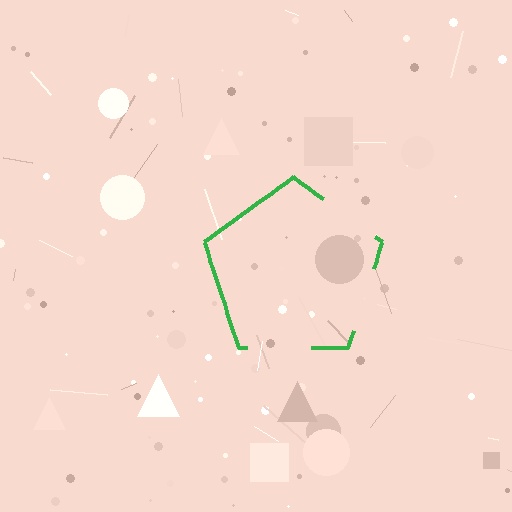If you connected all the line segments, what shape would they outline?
They would outline a pentagon.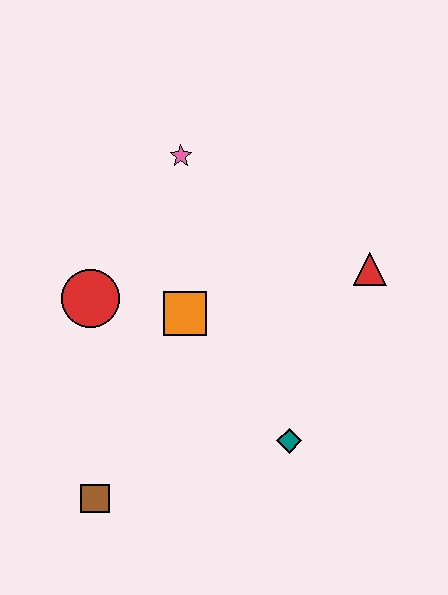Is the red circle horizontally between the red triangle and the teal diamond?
No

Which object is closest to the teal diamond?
The orange square is closest to the teal diamond.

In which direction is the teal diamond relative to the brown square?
The teal diamond is to the right of the brown square.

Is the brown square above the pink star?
No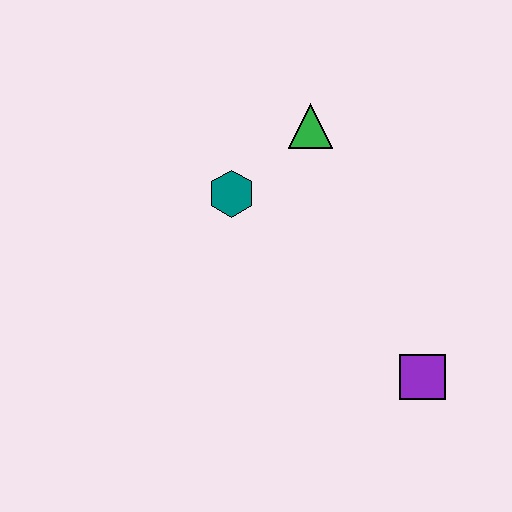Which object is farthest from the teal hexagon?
The purple square is farthest from the teal hexagon.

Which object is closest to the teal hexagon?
The green triangle is closest to the teal hexagon.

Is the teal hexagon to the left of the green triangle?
Yes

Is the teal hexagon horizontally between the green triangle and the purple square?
No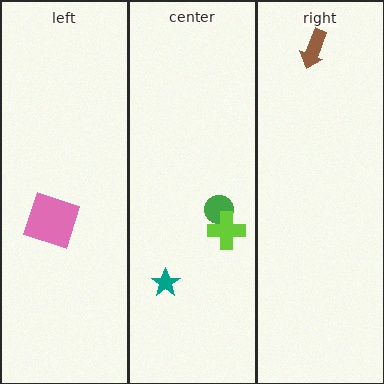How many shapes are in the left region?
1.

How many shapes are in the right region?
1.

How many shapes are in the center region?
3.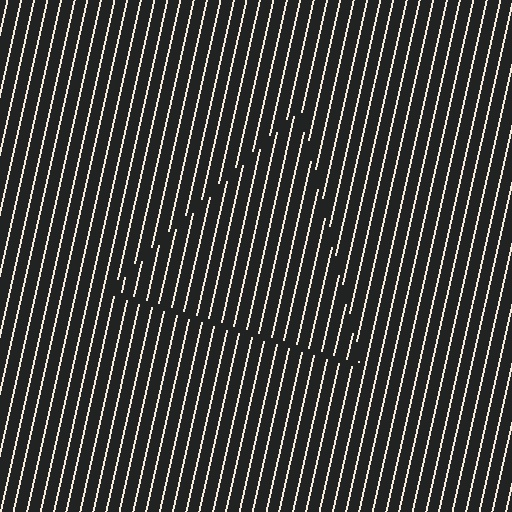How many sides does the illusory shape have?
3 sides — the line-ends trace a triangle.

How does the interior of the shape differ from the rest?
The interior of the shape contains the same grating, shifted by half a period — the contour is defined by the phase discontinuity where line-ends from the inner and outer gratings abut.